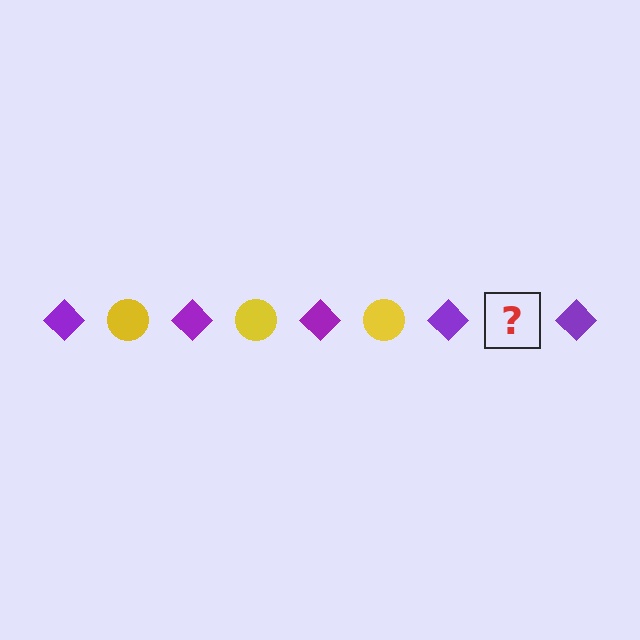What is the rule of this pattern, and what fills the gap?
The rule is that the pattern alternates between purple diamond and yellow circle. The gap should be filled with a yellow circle.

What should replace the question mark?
The question mark should be replaced with a yellow circle.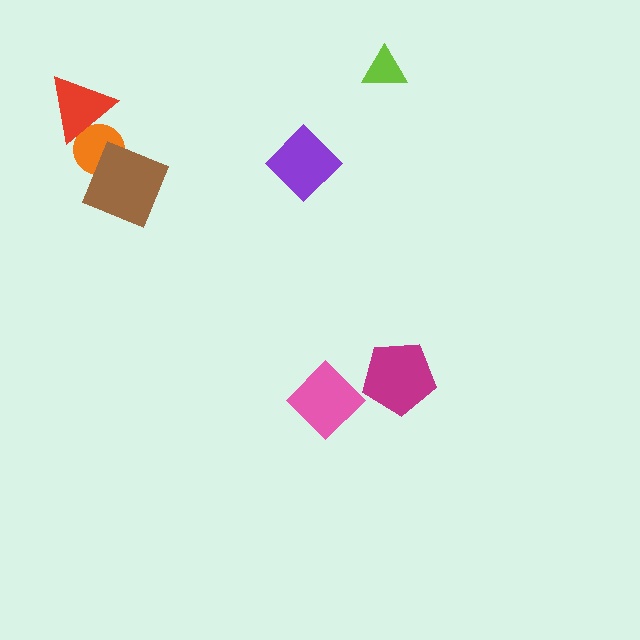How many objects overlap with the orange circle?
2 objects overlap with the orange circle.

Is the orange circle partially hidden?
Yes, it is partially covered by another shape.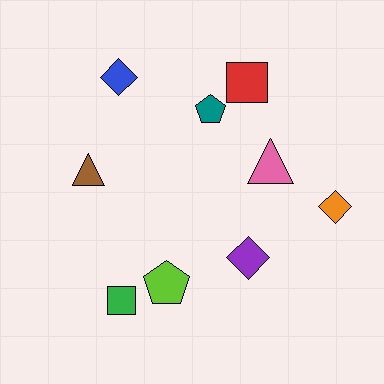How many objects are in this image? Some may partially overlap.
There are 9 objects.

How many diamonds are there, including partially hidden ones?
There are 3 diamonds.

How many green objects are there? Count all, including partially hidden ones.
There is 1 green object.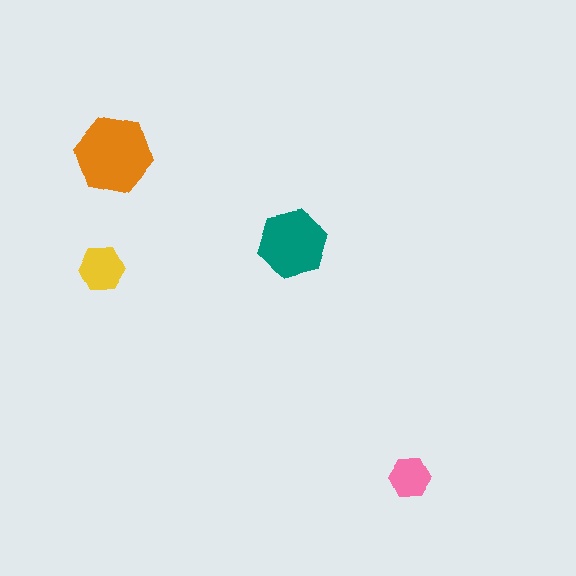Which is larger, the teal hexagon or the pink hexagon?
The teal one.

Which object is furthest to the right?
The pink hexagon is rightmost.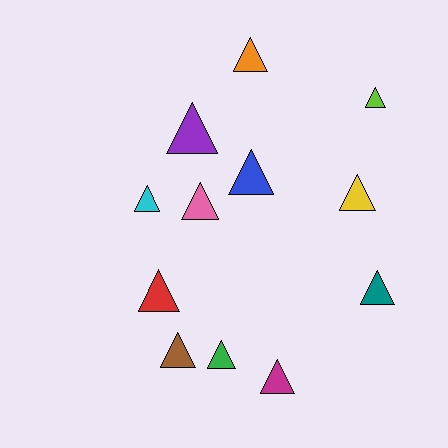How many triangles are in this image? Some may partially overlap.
There are 12 triangles.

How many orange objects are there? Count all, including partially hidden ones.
There is 1 orange object.